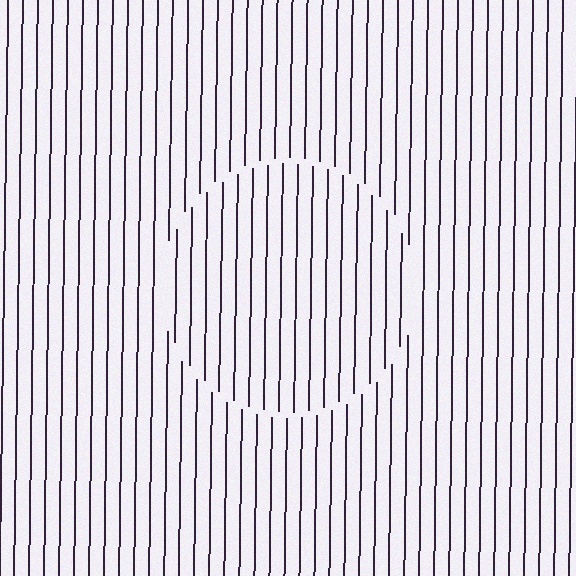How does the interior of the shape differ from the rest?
The interior of the shape contains the same grating, shifted by half a period — the contour is defined by the phase discontinuity where line-ends from the inner and outer gratings abut.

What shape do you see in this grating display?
An illusory circle. The interior of the shape contains the same grating, shifted by half a period — the contour is defined by the phase discontinuity where line-ends from the inner and outer gratings abut.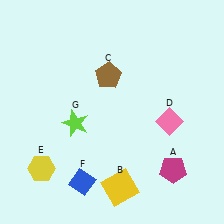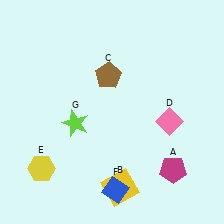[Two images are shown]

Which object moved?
The blue diamond (F) moved right.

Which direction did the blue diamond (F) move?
The blue diamond (F) moved right.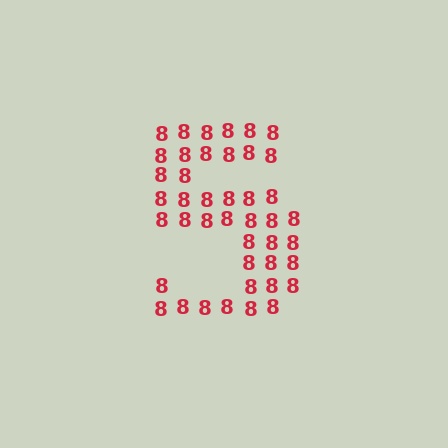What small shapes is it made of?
It is made of small digit 8's.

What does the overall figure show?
The overall figure shows the digit 5.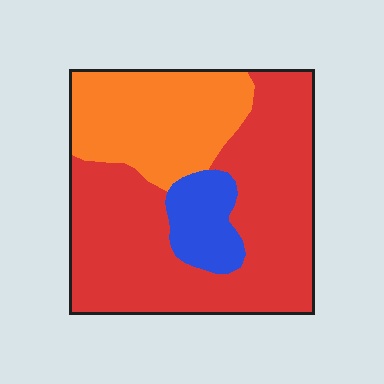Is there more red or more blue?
Red.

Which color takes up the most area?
Red, at roughly 60%.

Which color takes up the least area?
Blue, at roughly 10%.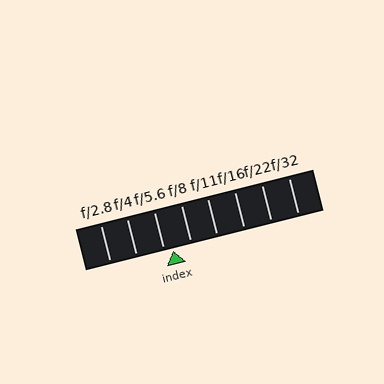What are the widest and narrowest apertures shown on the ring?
The widest aperture shown is f/2.8 and the narrowest is f/32.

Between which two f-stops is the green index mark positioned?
The index mark is between f/5.6 and f/8.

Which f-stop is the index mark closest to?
The index mark is closest to f/5.6.